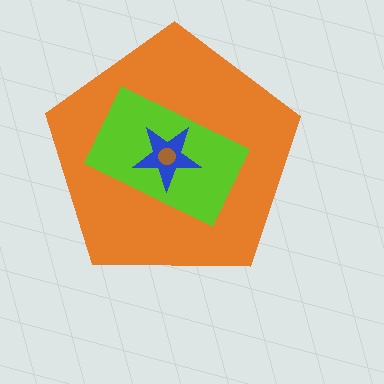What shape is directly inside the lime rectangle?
The blue star.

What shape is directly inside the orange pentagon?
The lime rectangle.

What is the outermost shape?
The orange pentagon.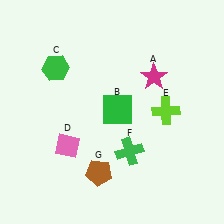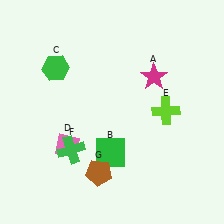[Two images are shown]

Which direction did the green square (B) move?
The green square (B) moved down.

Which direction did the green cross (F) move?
The green cross (F) moved left.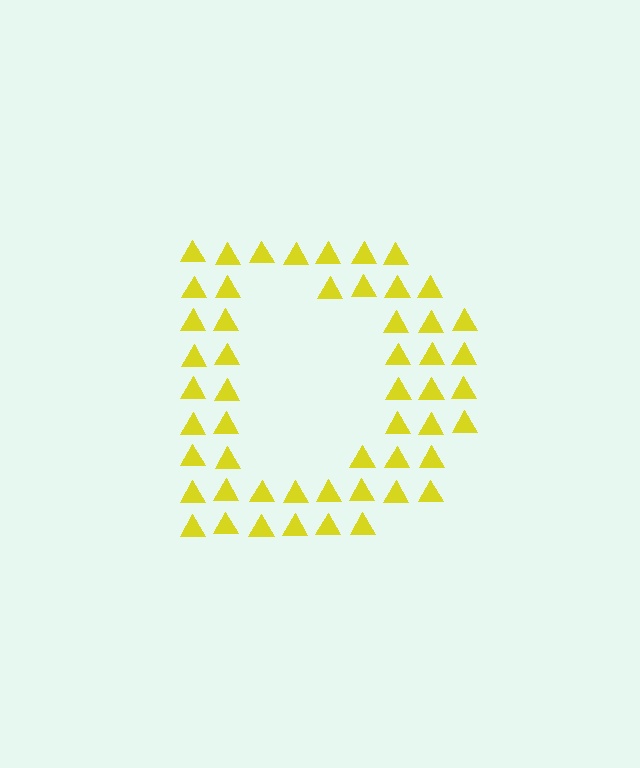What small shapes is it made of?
It is made of small triangles.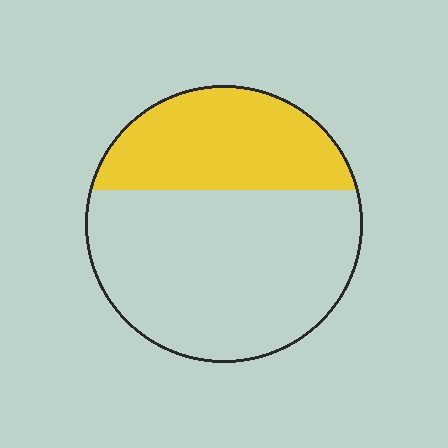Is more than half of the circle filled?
No.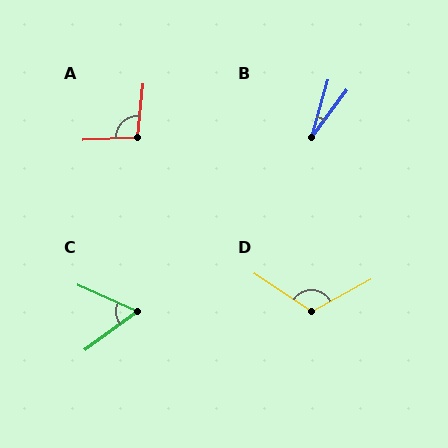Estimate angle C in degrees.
Approximately 60 degrees.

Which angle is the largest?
D, at approximately 117 degrees.